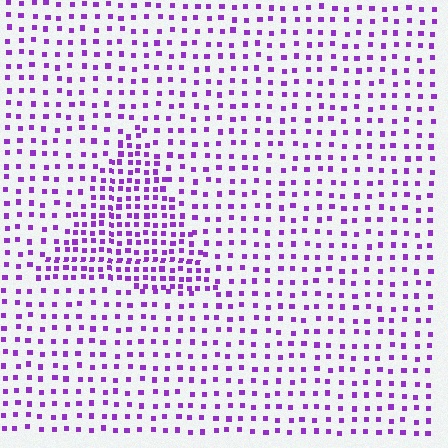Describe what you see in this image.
The image contains small purple elements arranged at two different densities. A triangle-shaped region is visible where the elements are more densely packed than the surrounding area.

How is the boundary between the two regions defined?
The boundary is defined by a change in element density (approximately 2.0x ratio). All elements are the same color, size, and shape.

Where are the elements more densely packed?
The elements are more densely packed inside the triangle boundary.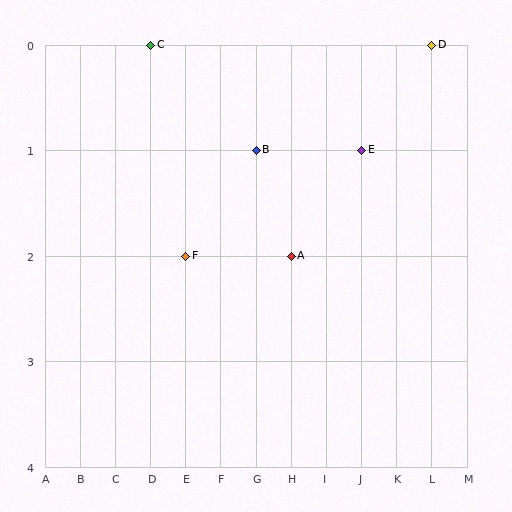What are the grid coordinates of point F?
Point F is at grid coordinates (E, 2).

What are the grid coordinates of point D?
Point D is at grid coordinates (L, 0).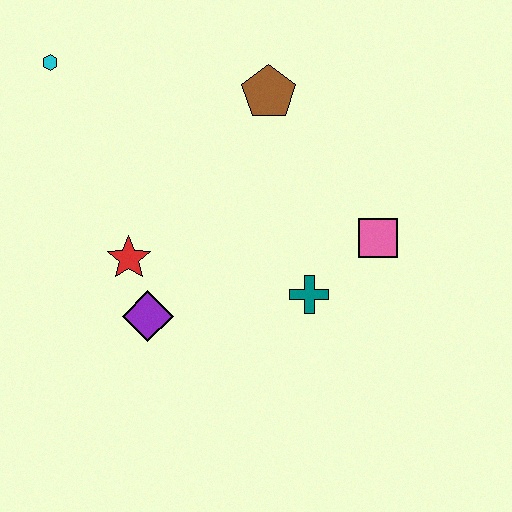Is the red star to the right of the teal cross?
No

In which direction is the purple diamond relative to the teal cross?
The purple diamond is to the left of the teal cross.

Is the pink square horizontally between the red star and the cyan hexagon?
No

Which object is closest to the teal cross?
The pink square is closest to the teal cross.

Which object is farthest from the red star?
The pink square is farthest from the red star.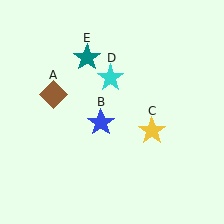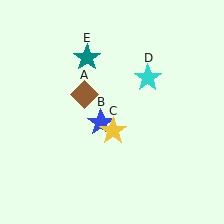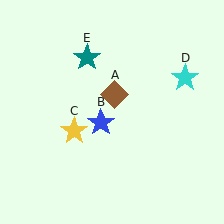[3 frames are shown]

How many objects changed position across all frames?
3 objects changed position: brown diamond (object A), yellow star (object C), cyan star (object D).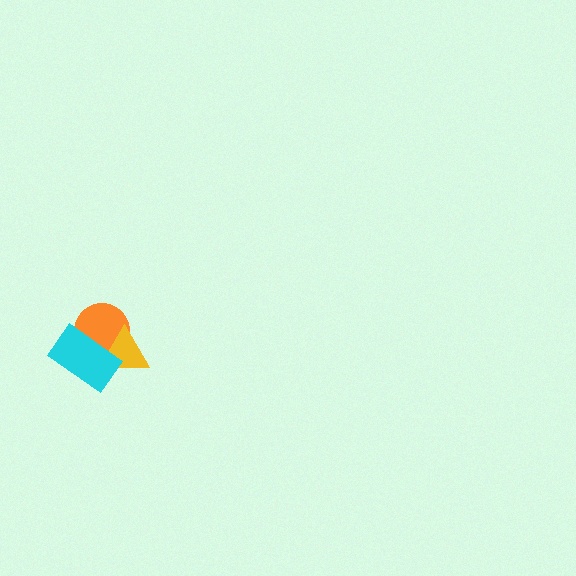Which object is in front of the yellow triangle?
The cyan rectangle is in front of the yellow triangle.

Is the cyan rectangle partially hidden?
No, no other shape covers it.